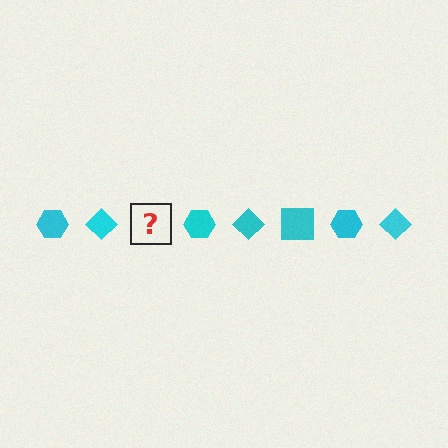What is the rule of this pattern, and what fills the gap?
The rule is that the pattern cycles through hexagon, diamond, square shapes in cyan. The gap should be filled with a cyan square.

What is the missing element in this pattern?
The missing element is a cyan square.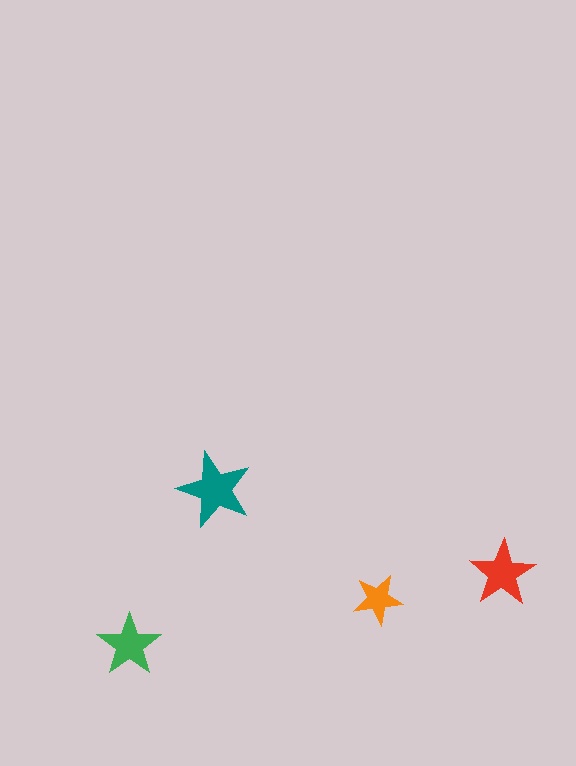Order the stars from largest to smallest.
the teal one, the red one, the green one, the orange one.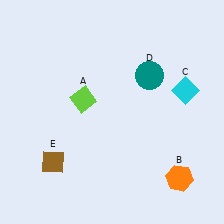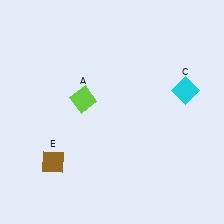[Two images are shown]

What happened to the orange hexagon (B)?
The orange hexagon (B) was removed in Image 2. It was in the bottom-right area of Image 1.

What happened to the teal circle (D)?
The teal circle (D) was removed in Image 2. It was in the top-right area of Image 1.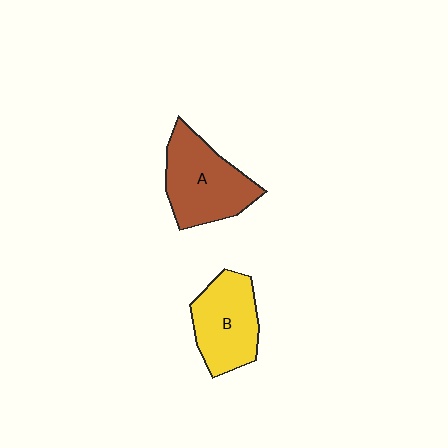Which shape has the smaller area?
Shape B (yellow).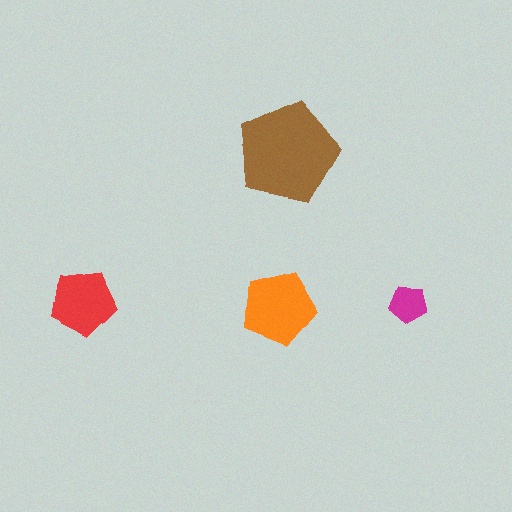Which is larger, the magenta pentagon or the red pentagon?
The red one.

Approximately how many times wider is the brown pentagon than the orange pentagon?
About 1.5 times wider.